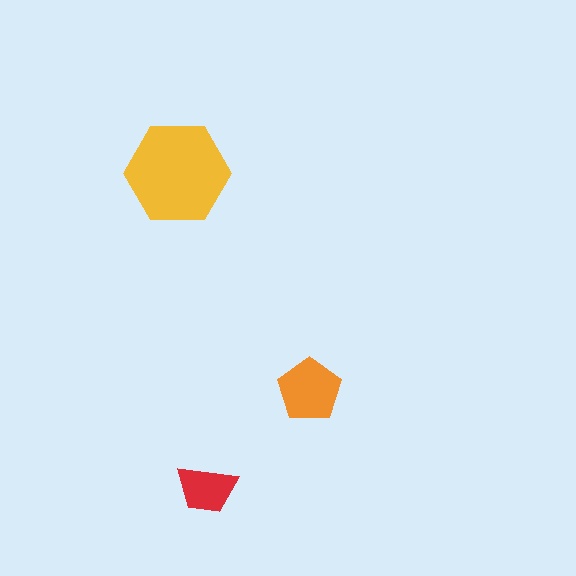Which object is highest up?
The yellow hexagon is topmost.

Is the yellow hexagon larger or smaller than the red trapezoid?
Larger.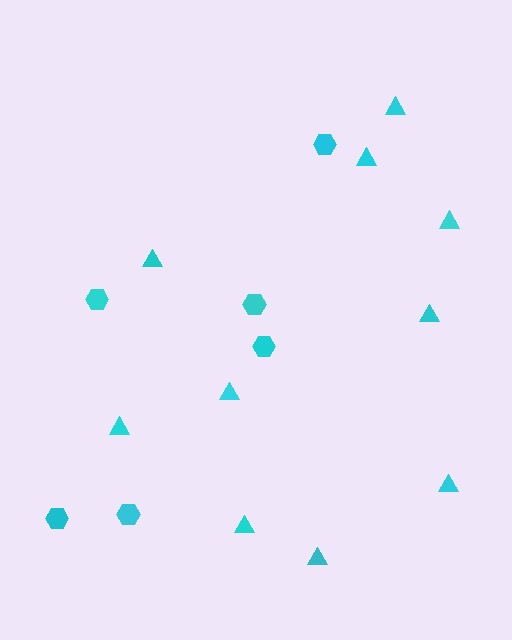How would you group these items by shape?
There are 2 groups: one group of hexagons (6) and one group of triangles (10).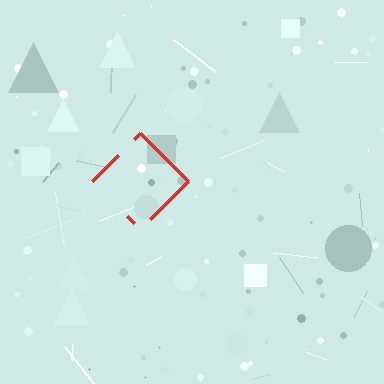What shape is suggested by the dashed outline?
The dashed outline suggests a diamond.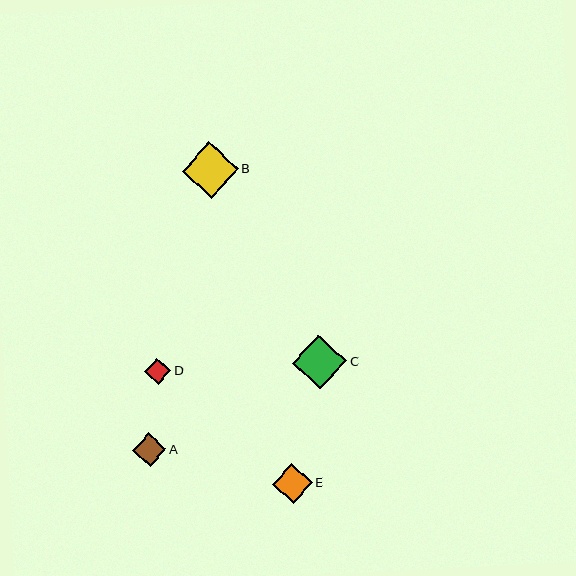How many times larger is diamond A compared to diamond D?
Diamond A is approximately 1.3 times the size of diamond D.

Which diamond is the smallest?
Diamond D is the smallest with a size of approximately 26 pixels.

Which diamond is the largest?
Diamond B is the largest with a size of approximately 56 pixels.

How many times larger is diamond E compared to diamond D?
Diamond E is approximately 1.5 times the size of diamond D.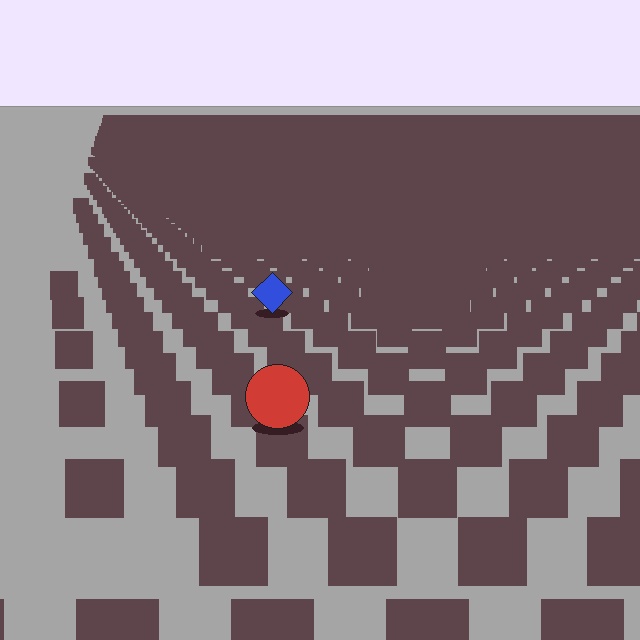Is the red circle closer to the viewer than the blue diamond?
Yes. The red circle is closer — you can tell from the texture gradient: the ground texture is coarser near it.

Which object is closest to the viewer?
The red circle is closest. The texture marks near it are larger and more spread out.